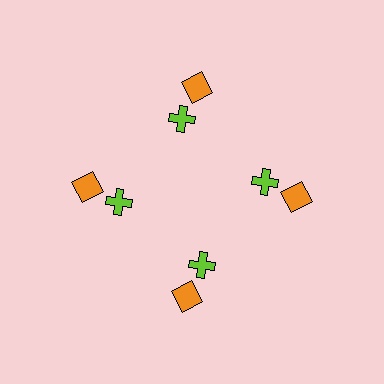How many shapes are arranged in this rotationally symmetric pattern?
There are 8 shapes, arranged in 4 groups of 2.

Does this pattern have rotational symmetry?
Yes, this pattern has 4-fold rotational symmetry. It looks the same after rotating 90 degrees around the center.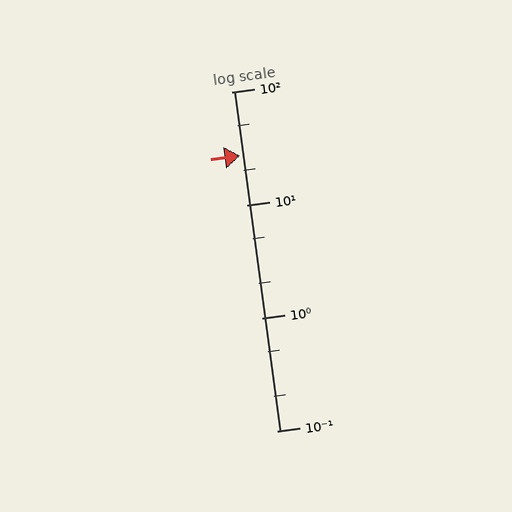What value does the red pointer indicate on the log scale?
The pointer indicates approximately 27.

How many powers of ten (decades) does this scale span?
The scale spans 3 decades, from 0.1 to 100.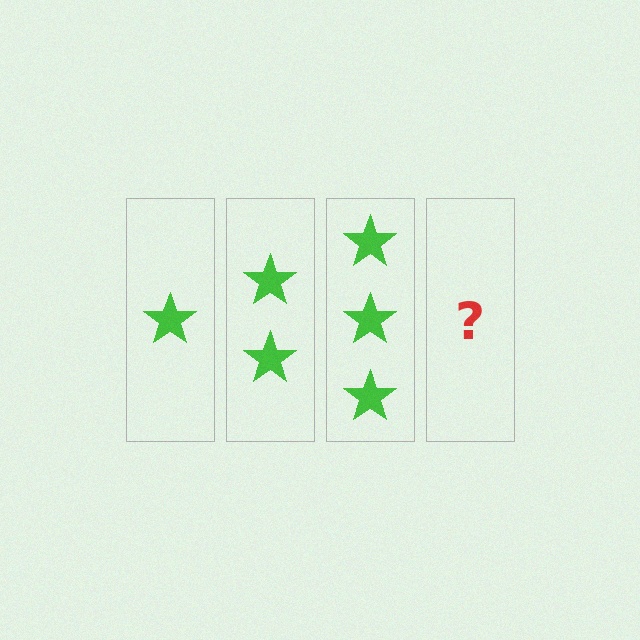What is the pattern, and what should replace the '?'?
The pattern is that each step adds one more star. The '?' should be 4 stars.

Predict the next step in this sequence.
The next step is 4 stars.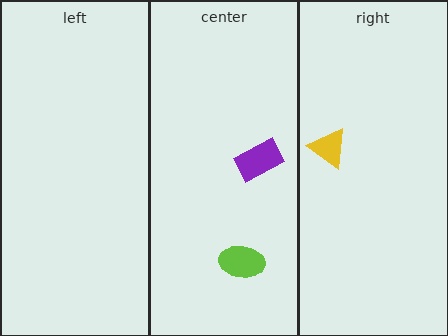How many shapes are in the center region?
2.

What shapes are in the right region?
The yellow triangle.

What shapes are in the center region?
The purple rectangle, the lime ellipse.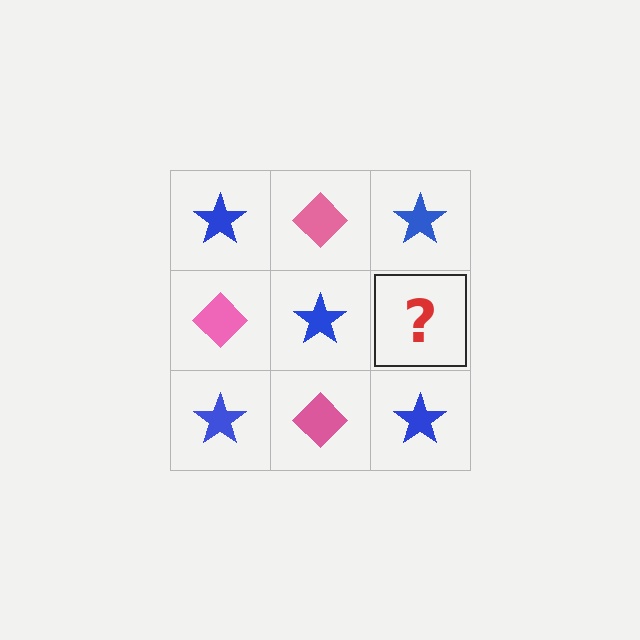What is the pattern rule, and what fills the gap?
The rule is that it alternates blue star and pink diamond in a checkerboard pattern. The gap should be filled with a pink diamond.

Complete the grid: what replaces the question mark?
The question mark should be replaced with a pink diamond.